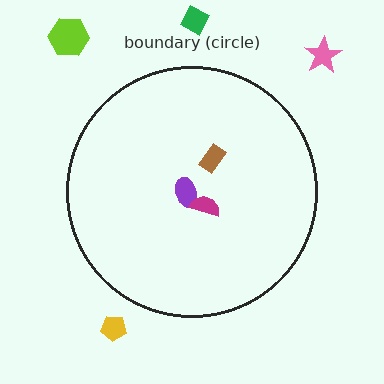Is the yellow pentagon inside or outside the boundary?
Outside.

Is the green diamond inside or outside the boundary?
Outside.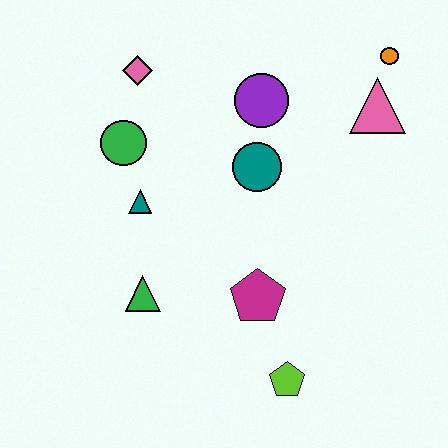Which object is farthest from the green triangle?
The orange circle is farthest from the green triangle.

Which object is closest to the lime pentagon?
The magenta pentagon is closest to the lime pentagon.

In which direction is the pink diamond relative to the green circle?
The pink diamond is above the green circle.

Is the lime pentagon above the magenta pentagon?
No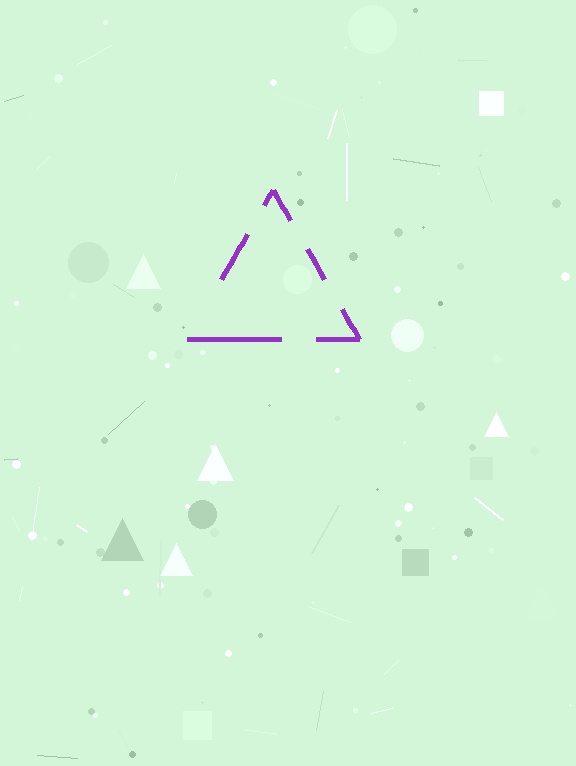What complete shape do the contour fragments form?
The contour fragments form a triangle.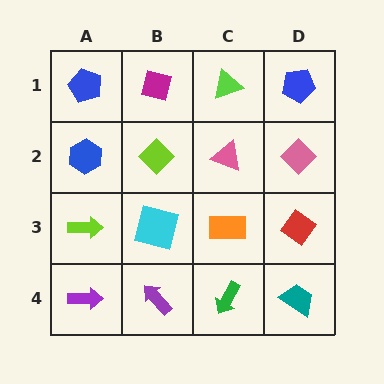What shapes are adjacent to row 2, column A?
A blue pentagon (row 1, column A), a lime arrow (row 3, column A), a lime diamond (row 2, column B).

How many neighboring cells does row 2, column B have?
4.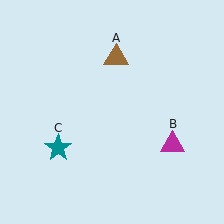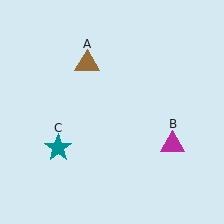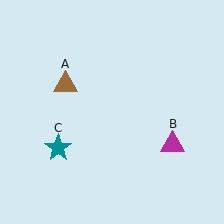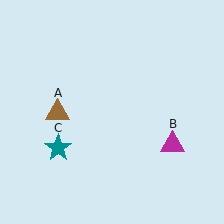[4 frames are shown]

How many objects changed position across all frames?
1 object changed position: brown triangle (object A).